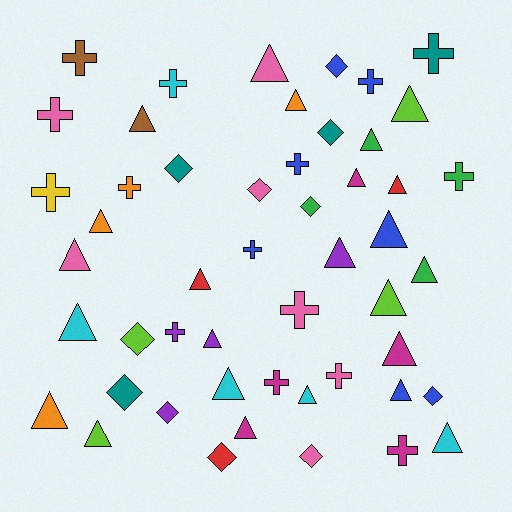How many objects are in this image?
There are 50 objects.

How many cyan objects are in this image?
There are 5 cyan objects.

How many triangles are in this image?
There are 24 triangles.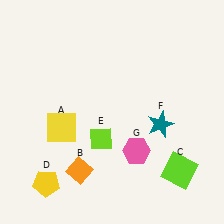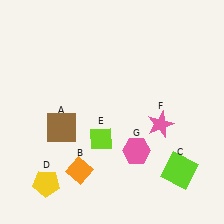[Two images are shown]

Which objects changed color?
A changed from yellow to brown. F changed from teal to pink.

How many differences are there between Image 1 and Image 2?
There are 2 differences between the two images.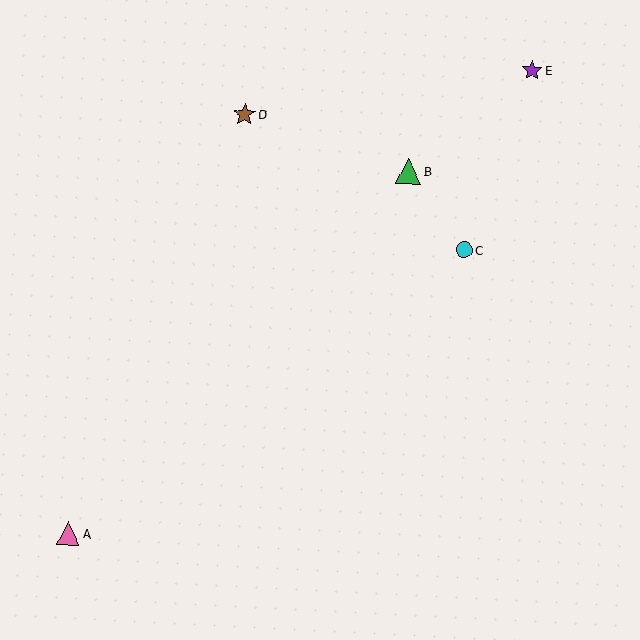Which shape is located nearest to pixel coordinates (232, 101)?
The brown star (labeled D) at (244, 114) is nearest to that location.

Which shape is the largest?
The green triangle (labeled B) is the largest.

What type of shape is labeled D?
Shape D is a brown star.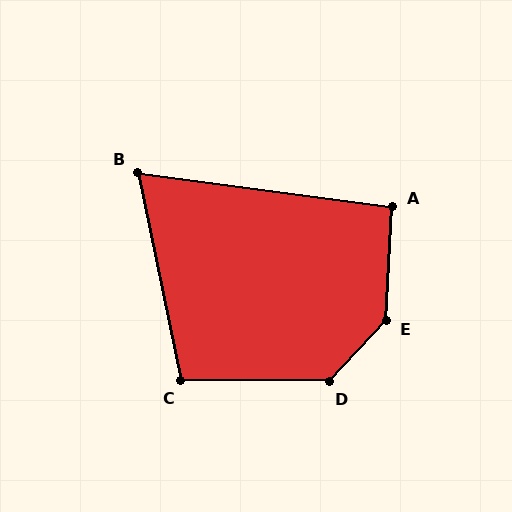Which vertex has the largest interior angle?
E, at approximately 140 degrees.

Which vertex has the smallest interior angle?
B, at approximately 71 degrees.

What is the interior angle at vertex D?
Approximately 133 degrees (obtuse).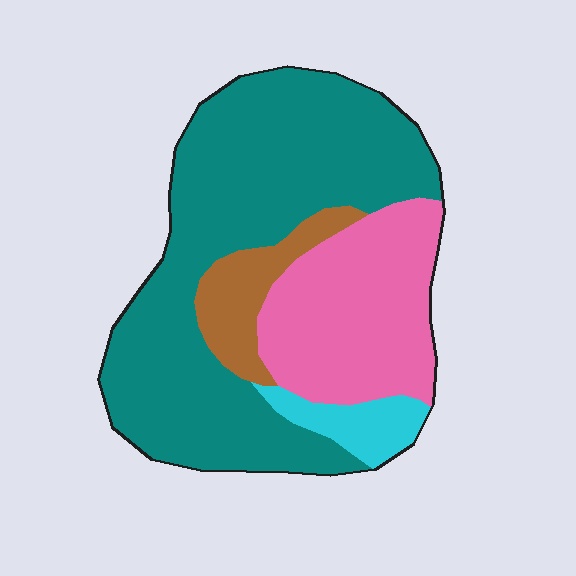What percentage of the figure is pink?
Pink takes up between a quarter and a half of the figure.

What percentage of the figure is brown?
Brown takes up about one tenth (1/10) of the figure.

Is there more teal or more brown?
Teal.